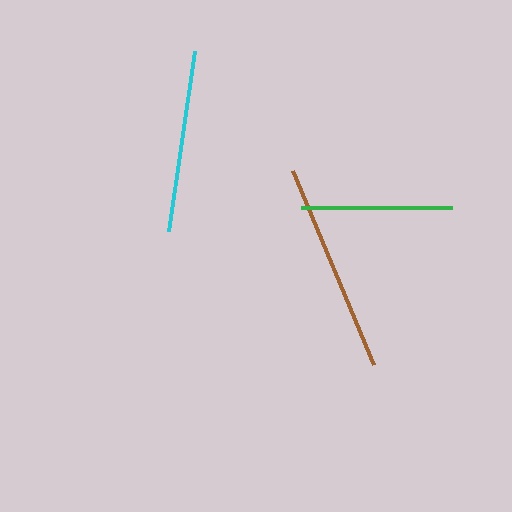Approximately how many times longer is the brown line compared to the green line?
The brown line is approximately 1.4 times the length of the green line.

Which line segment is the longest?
The brown line is the longest at approximately 210 pixels.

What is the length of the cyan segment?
The cyan segment is approximately 181 pixels long.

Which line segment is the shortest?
The green line is the shortest at approximately 151 pixels.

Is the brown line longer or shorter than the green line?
The brown line is longer than the green line.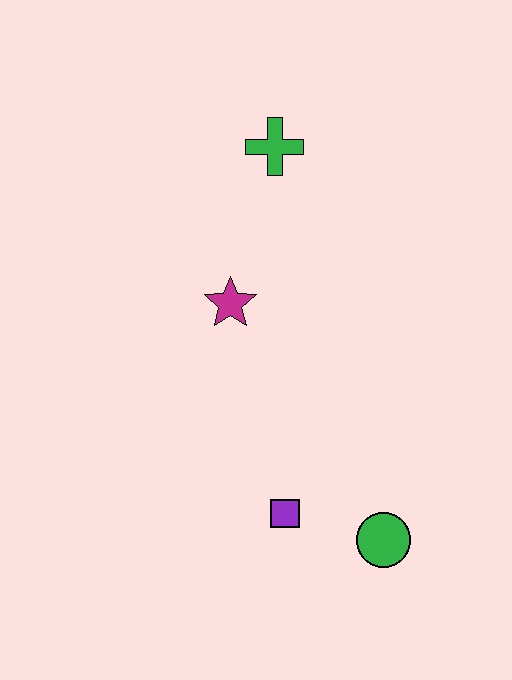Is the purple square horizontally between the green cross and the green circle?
Yes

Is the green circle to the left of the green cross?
No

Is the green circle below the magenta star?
Yes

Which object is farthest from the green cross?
The green circle is farthest from the green cross.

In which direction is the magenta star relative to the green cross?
The magenta star is below the green cross.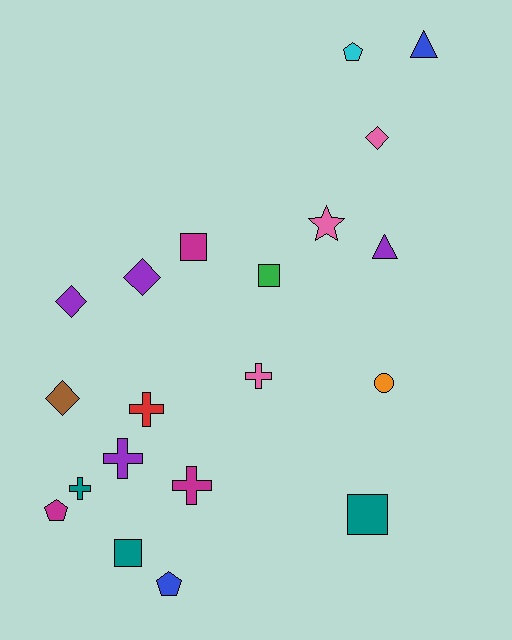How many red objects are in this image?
There is 1 red object.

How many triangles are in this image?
There are 2 triangles.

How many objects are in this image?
There are 20 objects.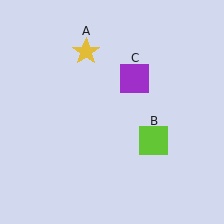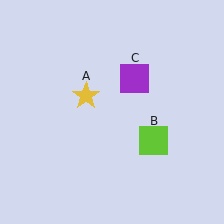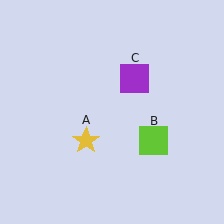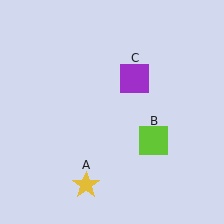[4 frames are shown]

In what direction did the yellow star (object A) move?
The yellow star (object A) moved down.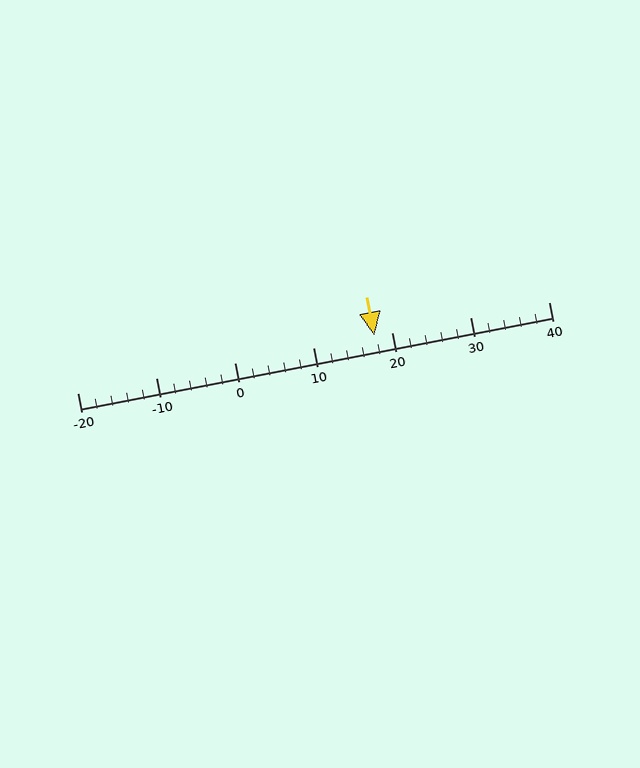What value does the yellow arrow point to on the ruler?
The yellow arrow points to approximately 18.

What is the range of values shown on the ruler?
The ruler shows values from -20 to 40.